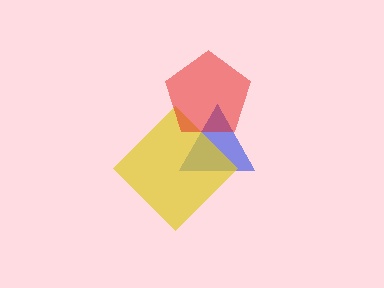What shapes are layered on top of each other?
The layered shapes are: a blue triangle, a yellow diamond, a red pentagon.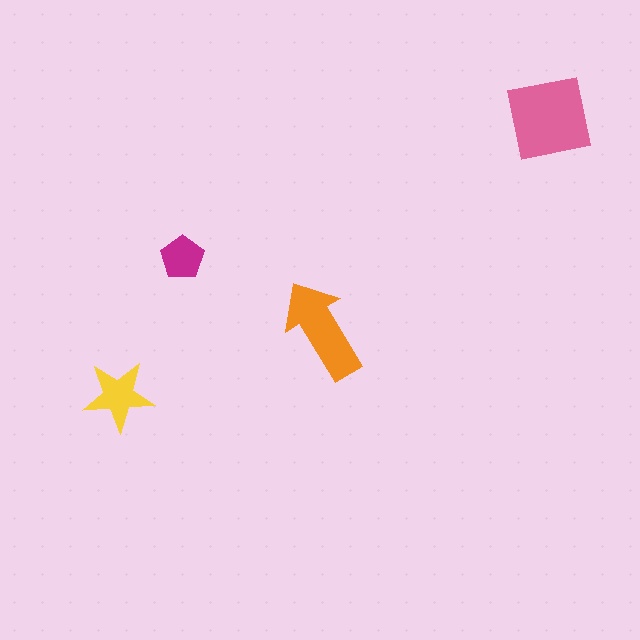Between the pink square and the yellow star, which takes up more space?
The pink square.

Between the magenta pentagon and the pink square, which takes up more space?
The pink square.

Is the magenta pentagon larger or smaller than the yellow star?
Smaller.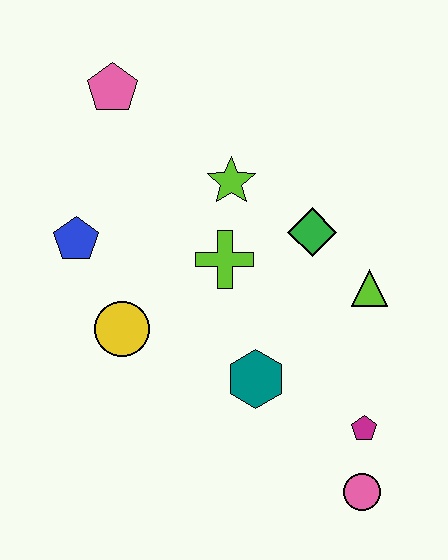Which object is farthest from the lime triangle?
The pink pentagon is farthest from the lime triangle.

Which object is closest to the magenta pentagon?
The pink circle is closest to the magenta pentagon.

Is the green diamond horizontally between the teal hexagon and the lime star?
No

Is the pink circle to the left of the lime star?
No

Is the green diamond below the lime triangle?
No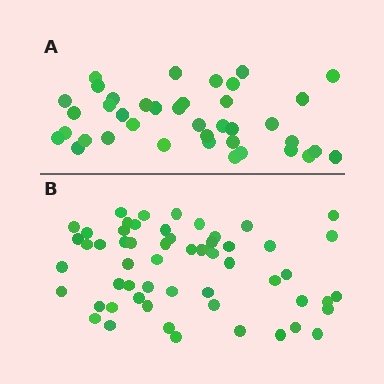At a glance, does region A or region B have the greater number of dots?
Region B (the bottom region) has more dots.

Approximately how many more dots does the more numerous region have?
Region B has approximately 20 more dots than region A.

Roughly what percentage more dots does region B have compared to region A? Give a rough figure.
About 45% more.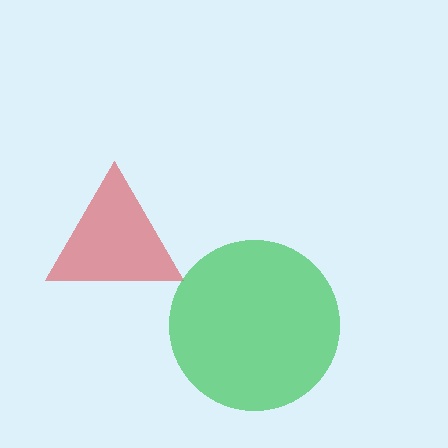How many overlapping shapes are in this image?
There are 2 overlapping shapes in the image.